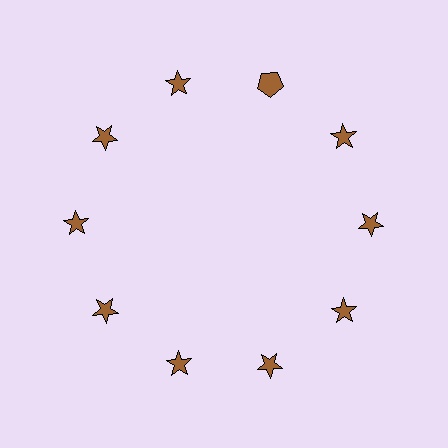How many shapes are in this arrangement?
There are 10 shapes arranged in a ring pattern.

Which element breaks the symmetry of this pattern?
The brown pentagon at roughly the 1 o'clock position breaks the symmetry. All other shapes are brown stars.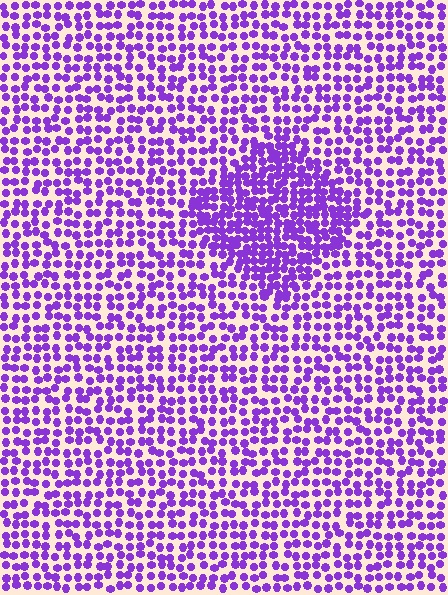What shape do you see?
I see a diamond.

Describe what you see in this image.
The image contains small purple elements arranged at two different densities. A diamond-shaped region is visible where the elements are more densely packed than the surrounding area.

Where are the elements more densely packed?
The elements are more densely packed inside the diamond boundary.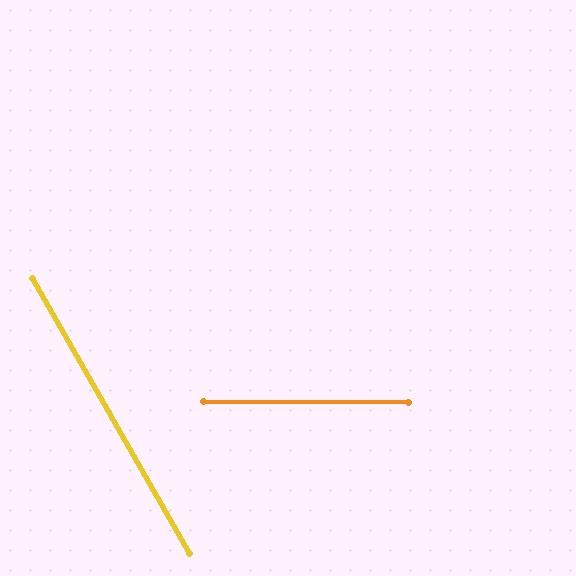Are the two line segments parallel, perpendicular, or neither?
Neither parallel nor perpendicular — they differ by about 60°.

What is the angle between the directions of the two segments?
Approximately 60 degrees.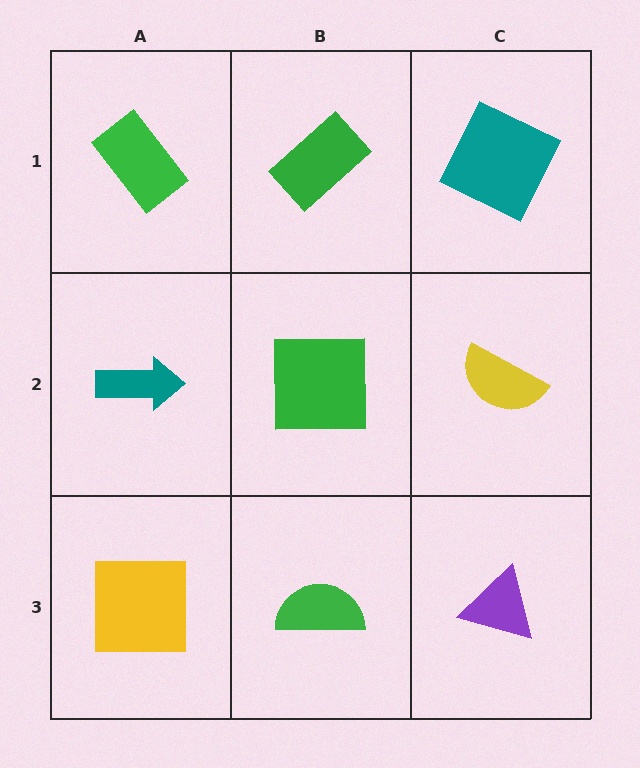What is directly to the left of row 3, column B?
A yellow square.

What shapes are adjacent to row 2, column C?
A teal square (row 1, column C), a purple triangle (row 3, column C), a green square (row 2, column B).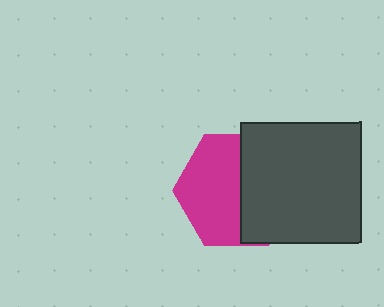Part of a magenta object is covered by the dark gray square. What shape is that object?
It is a hexagon.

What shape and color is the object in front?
The object in front is a dark gray square.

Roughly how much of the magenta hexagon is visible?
About half of it is visible (roughly 54%).